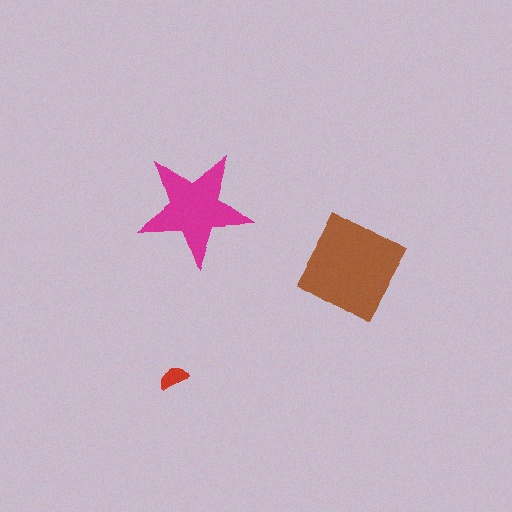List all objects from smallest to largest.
The red semicircle, the magenta star, the brown diamond.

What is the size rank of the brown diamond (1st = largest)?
1st.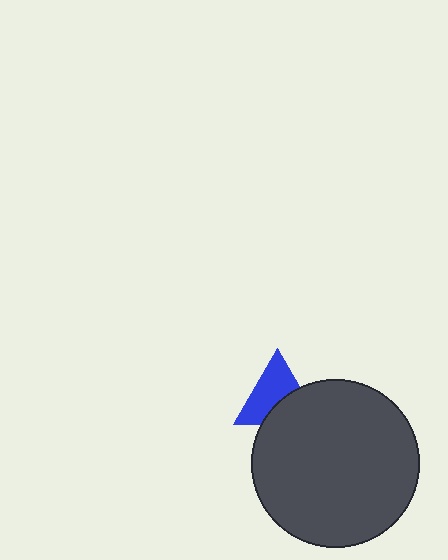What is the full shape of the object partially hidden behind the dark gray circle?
The partially hidden object is a blue triangle.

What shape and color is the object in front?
The object in front is a dark gray circle.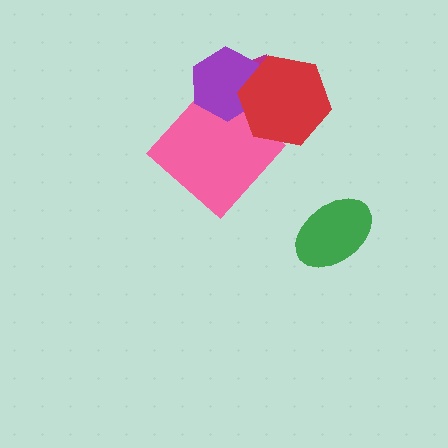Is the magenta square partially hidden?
Yes, it is partially covered by another shape.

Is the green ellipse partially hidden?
No, no other shape covers it.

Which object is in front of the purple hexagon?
The red hexagon is in front of the purple hexagon.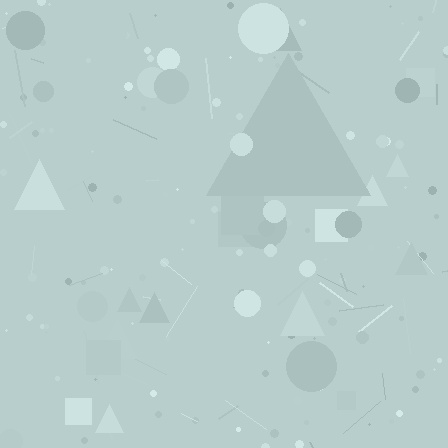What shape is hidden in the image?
A triangle is hidden in the image.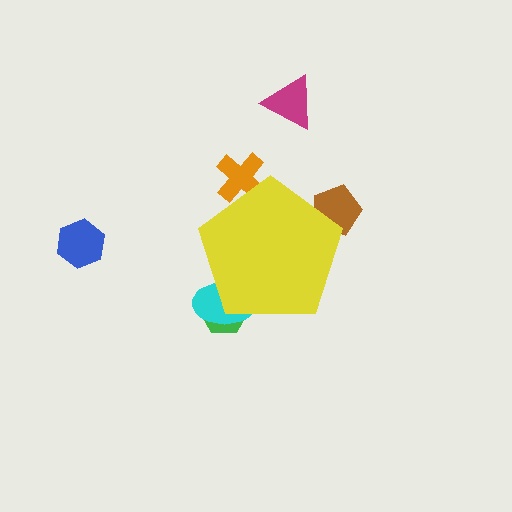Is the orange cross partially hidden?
Yes, the orange cross is partially hidden behind the yellow pentagon.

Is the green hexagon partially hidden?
Yes, the green hexagon is partially hidden behind the yellow pentagon.